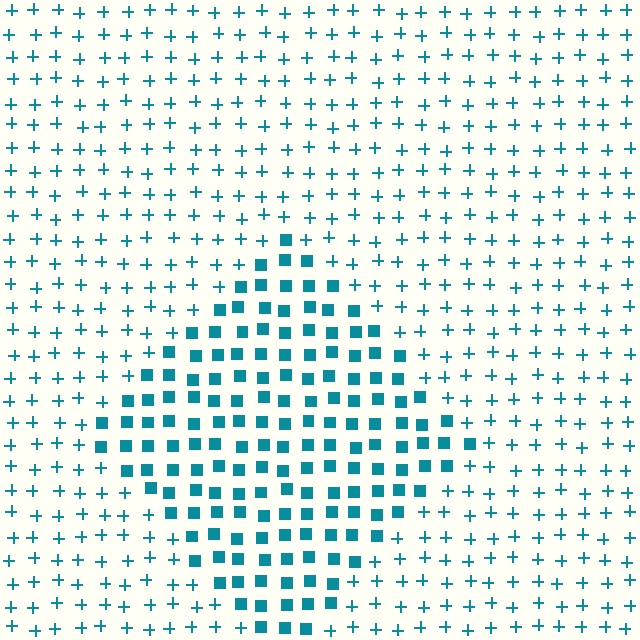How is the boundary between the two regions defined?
The boundary is defined by a change in element shape: squares inside vs. plus signs outside. All elements share the same color and spacing.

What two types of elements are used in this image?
The image uses squares inside the diamond region and plus signs outside it.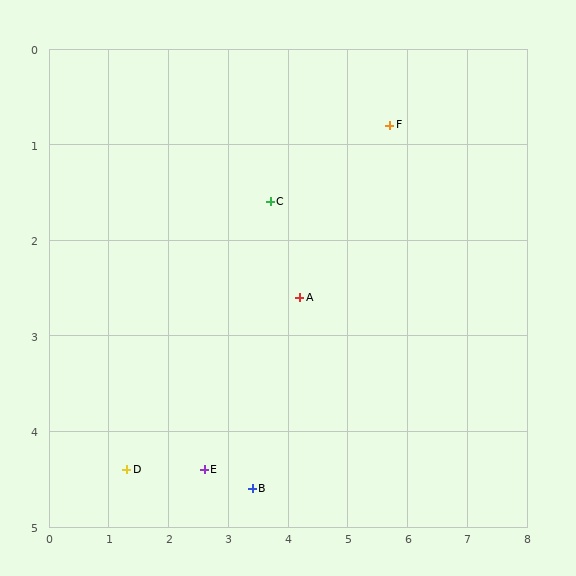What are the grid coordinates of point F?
Point F is at approximately (5.7, 0.8).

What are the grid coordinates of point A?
Point A is at approximately (4.2, 2.6).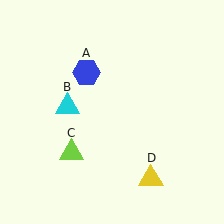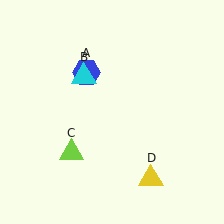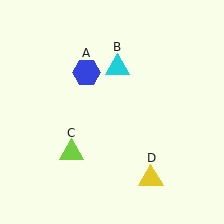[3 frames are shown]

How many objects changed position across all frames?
1 object changed position: cyan triangle (object B).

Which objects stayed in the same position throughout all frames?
Blue hexagon (object A) and lime triangle (object C) and yellow triangle (object D) remained stationary.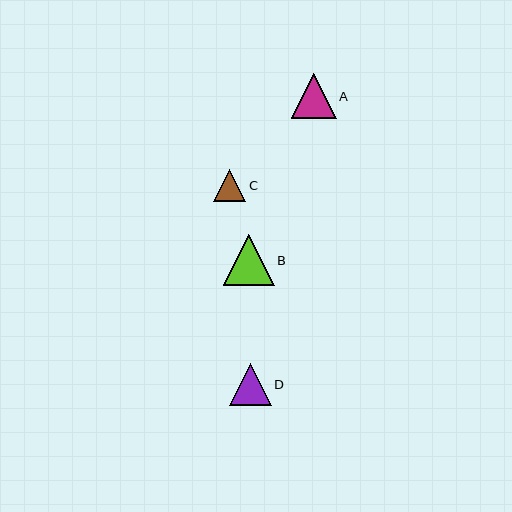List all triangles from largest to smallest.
From largest to smallest: B, A, D, C.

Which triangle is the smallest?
Triangle C is the smallest with a size of approximately 32 pixels.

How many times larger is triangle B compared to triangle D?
Triangle B is approximately 1.2 times the size of triangle D.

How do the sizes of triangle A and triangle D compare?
Triangle A and triangle D are approximately the same size.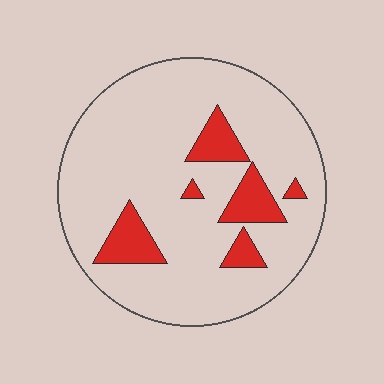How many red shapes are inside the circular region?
6.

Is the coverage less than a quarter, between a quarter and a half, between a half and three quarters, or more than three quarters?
Less than a quarter.